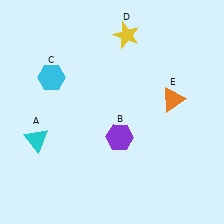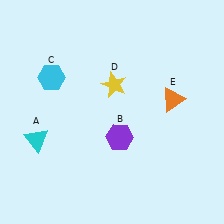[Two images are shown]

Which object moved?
The yellow star (D) moved down.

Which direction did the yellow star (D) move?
The yellow star (D) moved down.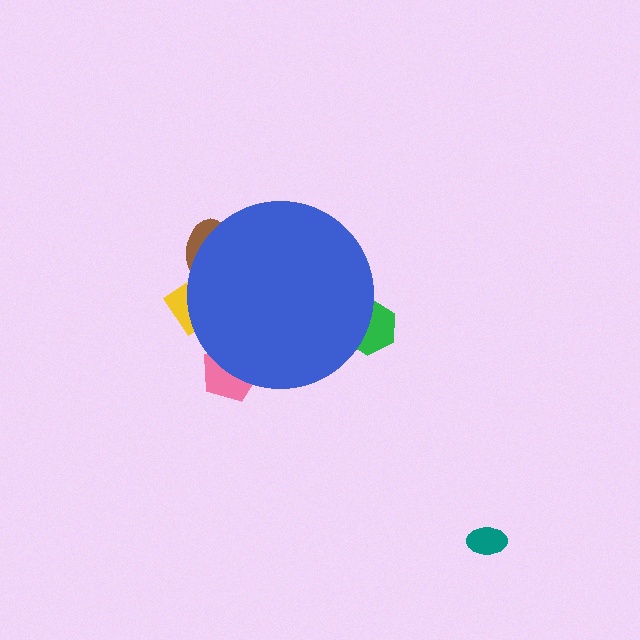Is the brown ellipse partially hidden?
Yes, the brown ellipse is partially hidden behind the blue circle.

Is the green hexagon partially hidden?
Yes, the green hexagon is partially hidden behind the blue circle.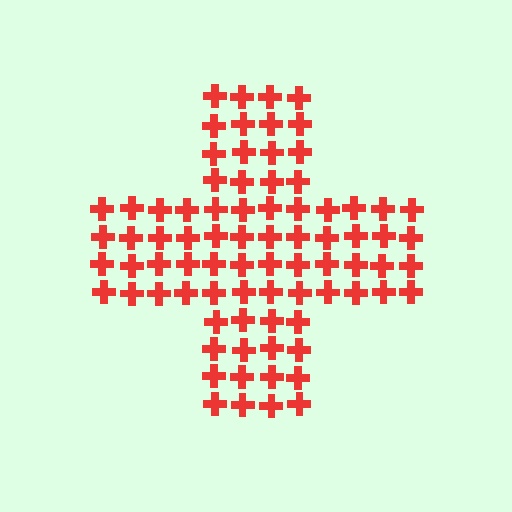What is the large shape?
The large shape is a cross.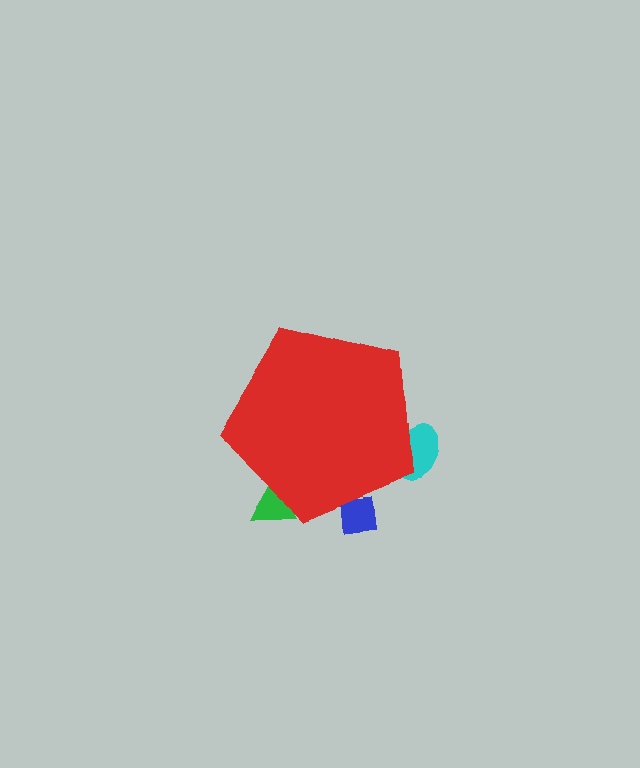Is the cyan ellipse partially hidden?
Yes, the cyan ellipse is partially hidden behind the red pentagon.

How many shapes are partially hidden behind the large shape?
3 shapes are partially hidden.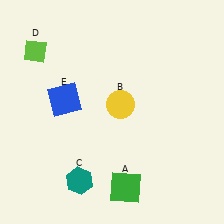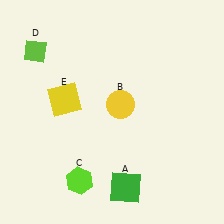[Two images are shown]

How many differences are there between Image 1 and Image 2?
There are 2 differences between the two images.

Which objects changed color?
C changed from teal to lime. E changed from blue to yellow.